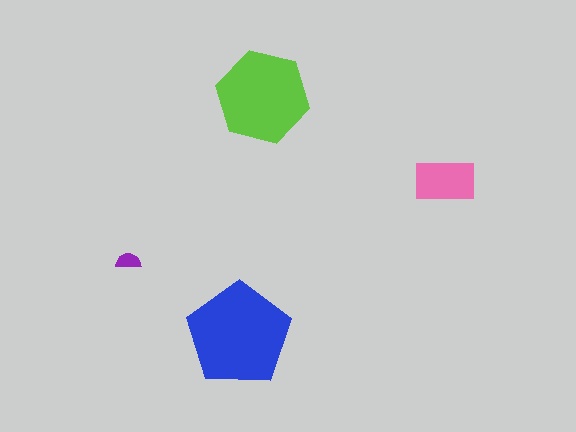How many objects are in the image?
There are 4 objects in the image.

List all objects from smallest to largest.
The purple semicircle, the pink rectangle, the lime hexagon, the blue pentagon.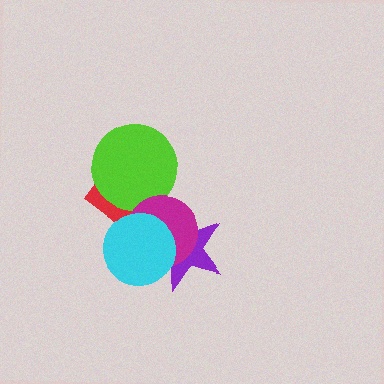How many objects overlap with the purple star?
2 objects overlap with the purple star.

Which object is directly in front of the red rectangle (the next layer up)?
The lime circle is directly in front of the red rectangle.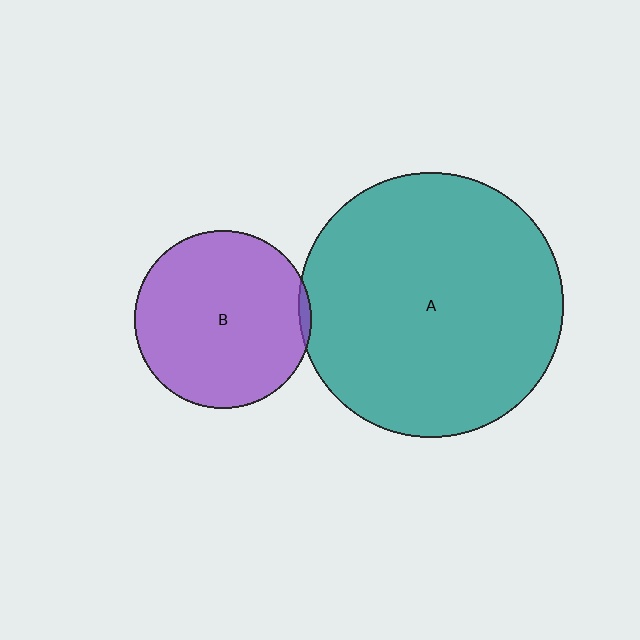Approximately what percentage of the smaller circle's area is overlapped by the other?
Approximately 5%.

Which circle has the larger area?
Circle A (teal).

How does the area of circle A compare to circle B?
Approximately 2.2 times.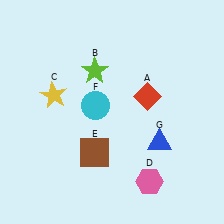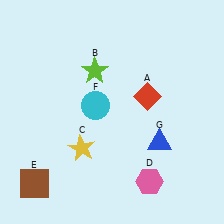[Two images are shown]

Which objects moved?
The objects that moved are: the yellow star (C), the brown square (E).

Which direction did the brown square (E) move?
The brown square (E) moved left.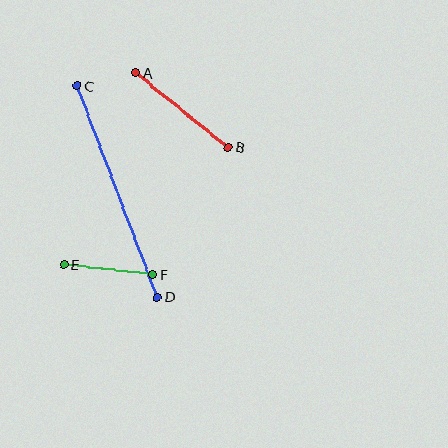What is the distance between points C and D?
The distance is approximately 226 pixels.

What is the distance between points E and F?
The distance is approximately 90 pixels.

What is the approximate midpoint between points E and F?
The midpoint is at approximately (108, 269) pixels.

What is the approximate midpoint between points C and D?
The midpoint is at approximately (117, 192) pixels.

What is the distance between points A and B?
The distance is approximately 119 pixels.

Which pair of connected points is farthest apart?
Points C and D are farthest apart.